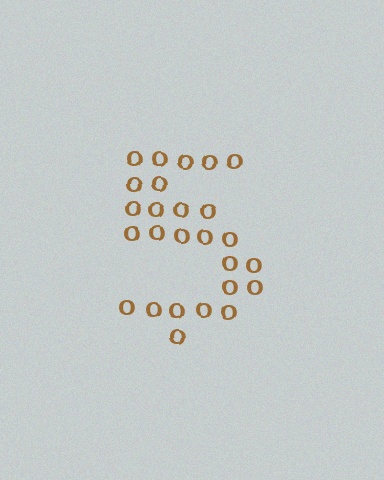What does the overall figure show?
The overall figure shows the digit 5.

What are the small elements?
The small elements are letter O's.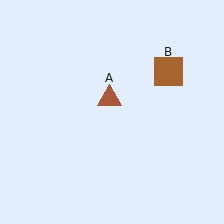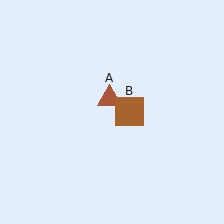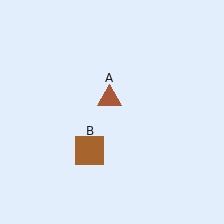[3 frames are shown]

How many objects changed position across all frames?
1 object changed position: brown square (object B).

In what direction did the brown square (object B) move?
The brown square (object B) moved down and to the left.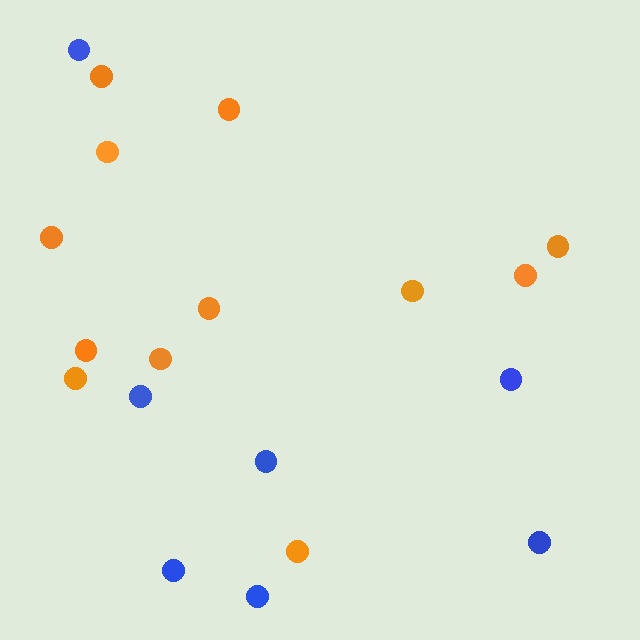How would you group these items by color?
There are 2 groups: one group of blue circles (7) and one group of orange circles (12).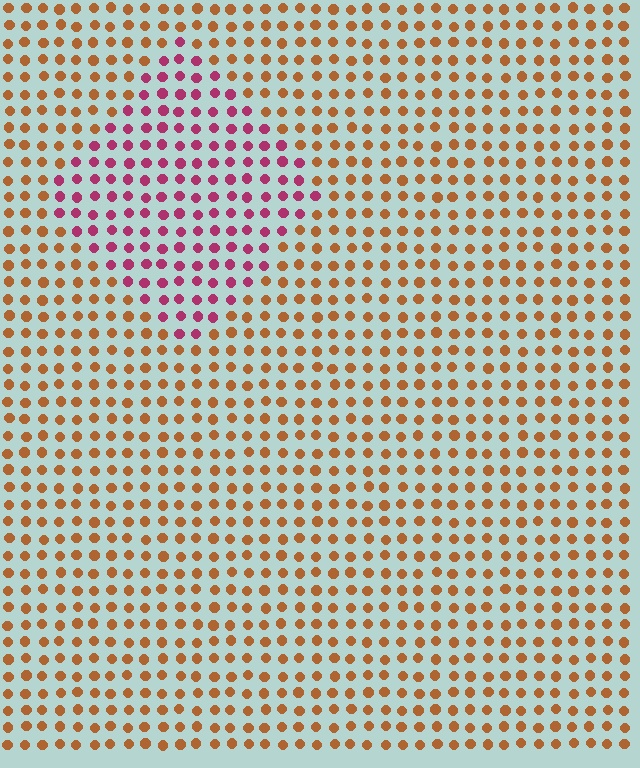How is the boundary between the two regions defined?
The boundary is defined purely by a slight shift in hue (about 53 degrees). Spacing, size, and orientation are identical on both sides.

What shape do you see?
I see a diamond.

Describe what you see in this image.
The image is filled with small brown elements in a uniform arrangement. A diamond-shaped region is visible where the elements are tinted to a slightly different hue, forming a subtle color boundary.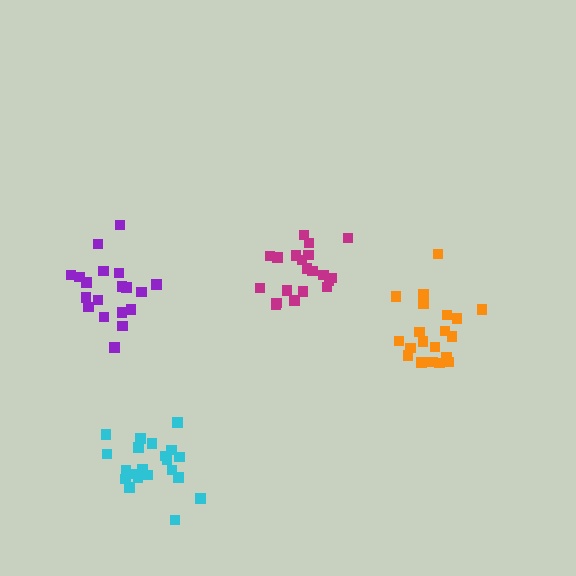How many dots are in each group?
Group 1: 19 dots, Group 2: 20 dots, Group 3: 20 dots, Group 4: 21 dots (80 total).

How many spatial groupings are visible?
There are 4 spatial groupings.